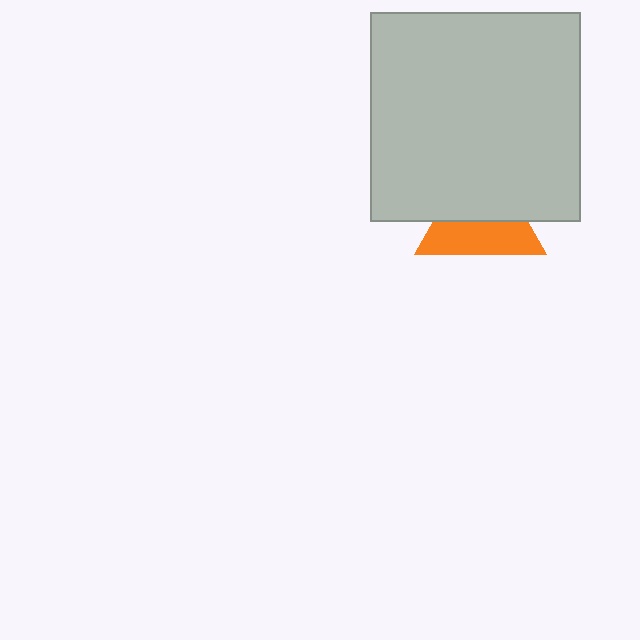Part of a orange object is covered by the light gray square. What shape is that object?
It is a triangle.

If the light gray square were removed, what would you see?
You would see the complete orange triangle.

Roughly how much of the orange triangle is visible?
About half of it is visible (roughly 50%).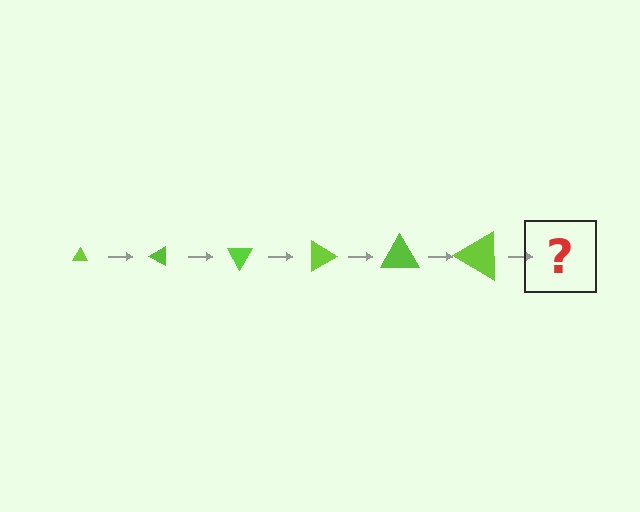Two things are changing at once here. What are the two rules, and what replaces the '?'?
The two rules are that the triangle grows larger each step and it rotates 30 degrees each step. The '?' should be a triangle, larger than the previous one and rotated 180 degrees from the start.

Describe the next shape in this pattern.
It should be a triangle, larger than the previous one and rotated 180 degrees from the start.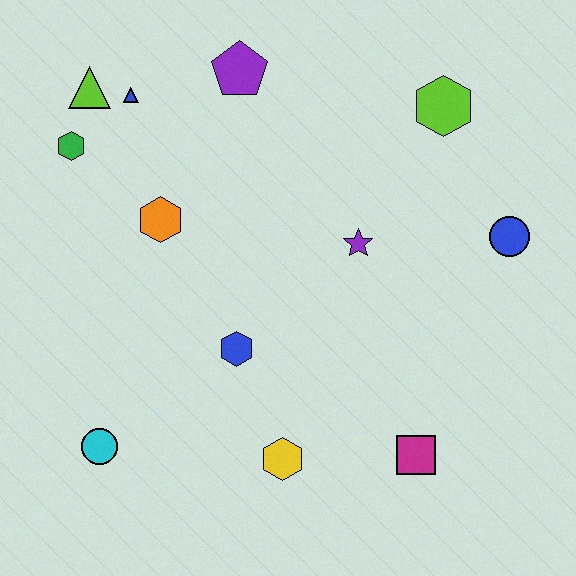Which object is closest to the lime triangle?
The blue triangle is closest to the lime triangle.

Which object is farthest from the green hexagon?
The magenta square is farthest from the green hexagon.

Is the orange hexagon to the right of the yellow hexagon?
No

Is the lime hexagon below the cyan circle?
No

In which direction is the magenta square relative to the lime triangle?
The magenta square is below the lime triangle.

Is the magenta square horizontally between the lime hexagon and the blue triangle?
Yes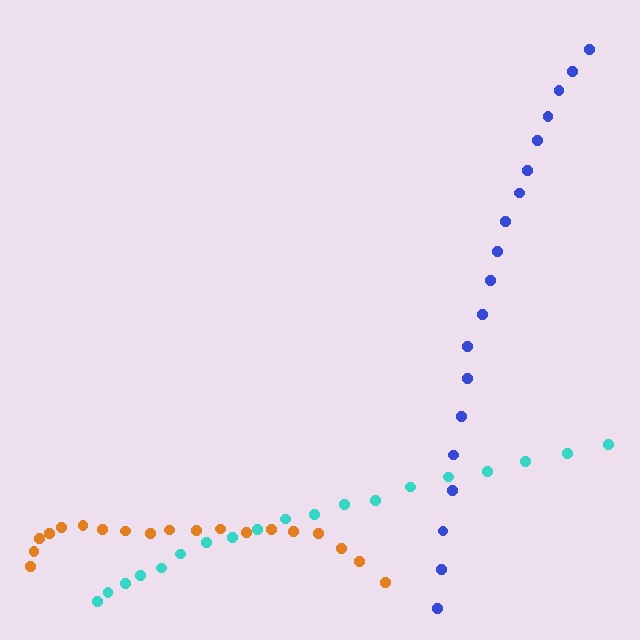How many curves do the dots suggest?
There are 3 distinct paths.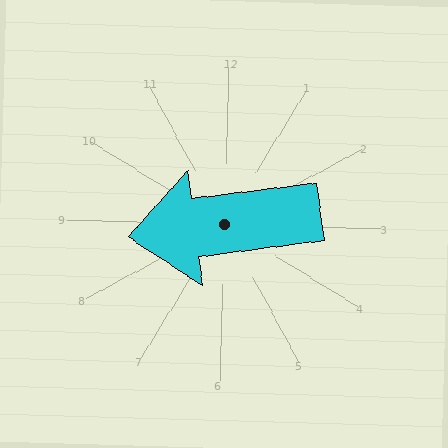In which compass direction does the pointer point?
West.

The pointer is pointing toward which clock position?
Roughly 9 o'clock.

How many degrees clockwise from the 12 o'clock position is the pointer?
Approximately 261 degrees.